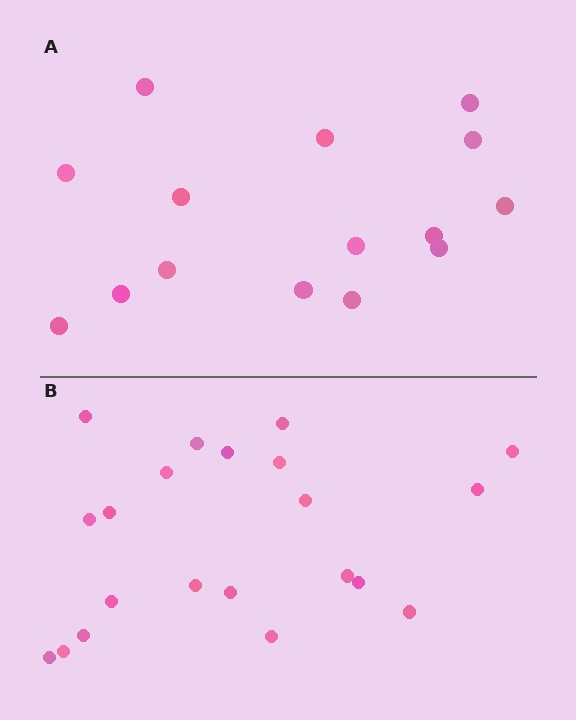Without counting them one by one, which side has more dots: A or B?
Region B (the bottom region) has more dots.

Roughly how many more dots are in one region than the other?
Region B has about 6 more dots than region A.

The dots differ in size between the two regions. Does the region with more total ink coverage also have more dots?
No. Region A has more total ink coverage because its dots are larger, but region B actually contains more individual dots. Total area can be misleading — the number of items is what matters here.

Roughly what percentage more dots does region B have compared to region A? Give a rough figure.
About 40% more.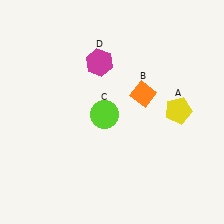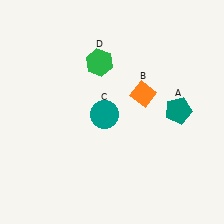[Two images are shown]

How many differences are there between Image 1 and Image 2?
There are 3 differences between the two images.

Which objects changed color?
A changed from yellow to teal. C changed from lime to teal. D changed from magenta to green.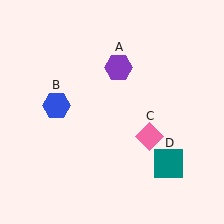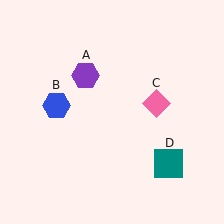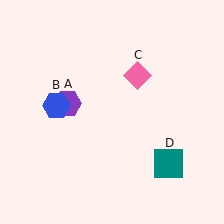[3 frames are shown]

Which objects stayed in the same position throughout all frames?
Blue hexagon (object B) and teal square (object D) remained stationary.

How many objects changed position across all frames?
2 objects changed position: purple hexagon (object A), pink diamond (object C).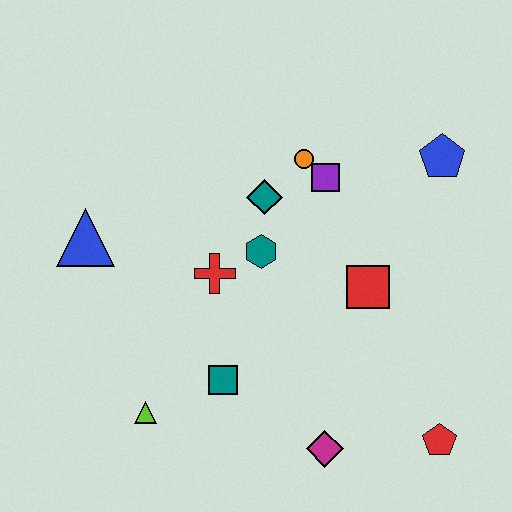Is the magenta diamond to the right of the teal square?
Yes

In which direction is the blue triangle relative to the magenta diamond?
The blue triangle is to the left of the magenta diamond.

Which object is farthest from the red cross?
The red pentagon is farthest from the red cross.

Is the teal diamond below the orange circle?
Yes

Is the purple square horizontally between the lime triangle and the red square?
Yes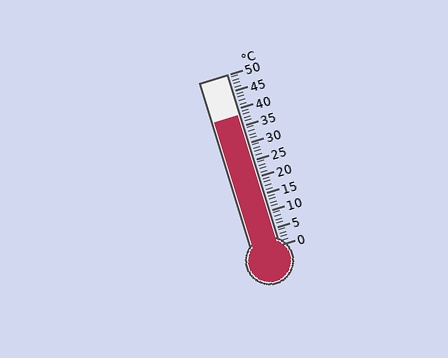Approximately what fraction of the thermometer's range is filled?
The thermometer is filled to approximately 75% of its range.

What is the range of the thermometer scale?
The thermometer scale ranges from 0°C to 50°C.